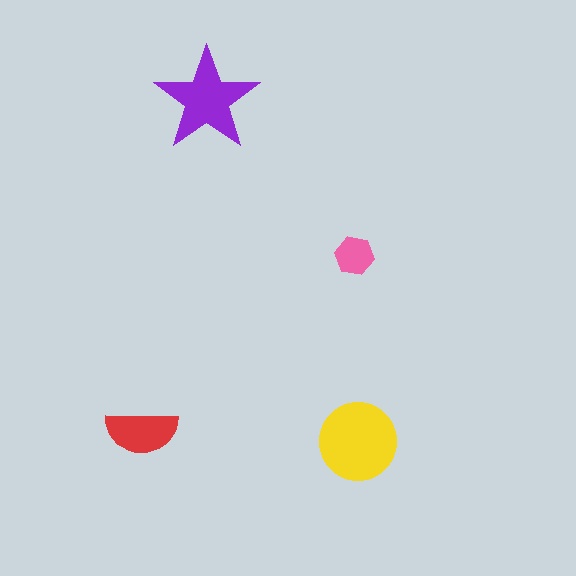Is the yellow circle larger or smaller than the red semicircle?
Larger.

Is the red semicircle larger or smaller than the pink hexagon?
Larger.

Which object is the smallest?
The pink hexagon.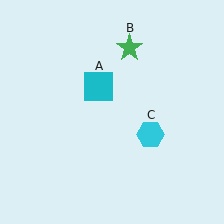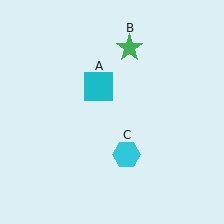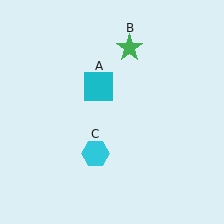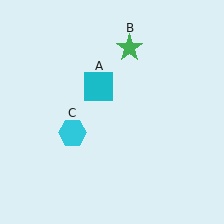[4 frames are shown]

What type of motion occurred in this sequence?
The cyan hexagon (object C) rotated clockwise around the center of the scene.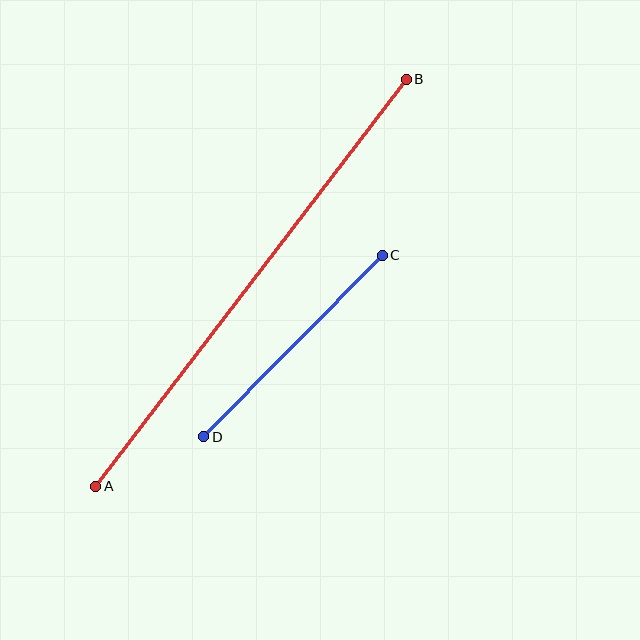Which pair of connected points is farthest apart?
Points A and B are farthest apart.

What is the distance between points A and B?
The distance is approximately 512 pixels.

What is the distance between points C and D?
The distance is approximately 255 pixels.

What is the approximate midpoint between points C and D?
The midpoint is at approximately (293, 346) pixels.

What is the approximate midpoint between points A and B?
The midpoint is at approximately (251, 283) pixels.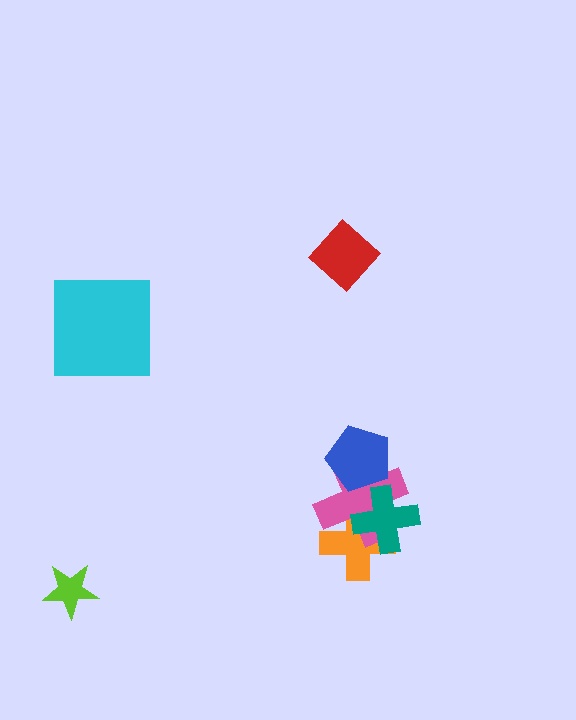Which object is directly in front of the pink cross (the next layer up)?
The teal cross is directly in front of the pink cross.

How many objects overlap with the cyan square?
0 objects overlap with the cyan square.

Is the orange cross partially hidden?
Yes, it is partially covered by another shape.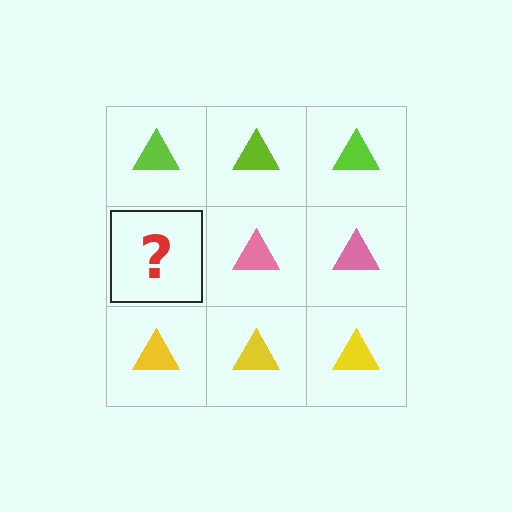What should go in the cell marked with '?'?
The missing cell should contain a pink triangle.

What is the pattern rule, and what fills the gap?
The rule is that each row has a consistent color. The gap should be filled with a pink triangle.